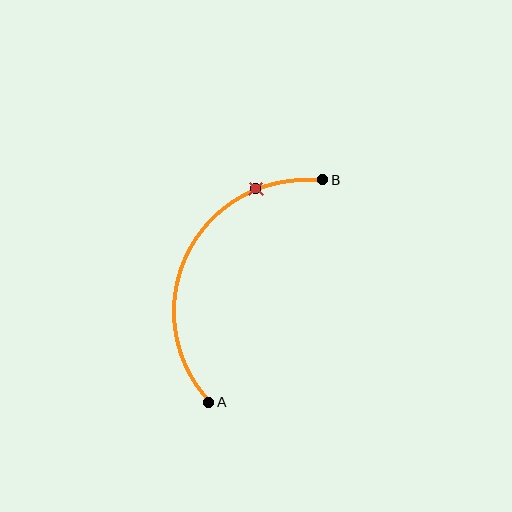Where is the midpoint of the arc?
The arc midpoint is the point on the curve farthest from the straight line joining A and B. It sits to the left of that line.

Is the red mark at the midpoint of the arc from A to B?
No. The red mark lies on the arc but is closer to endpoint B. The arc midpoint would be at the point on the curve equidistant along the arc from both A and B.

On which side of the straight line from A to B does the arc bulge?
The arc bulges to the left of the straight line connecting A and B.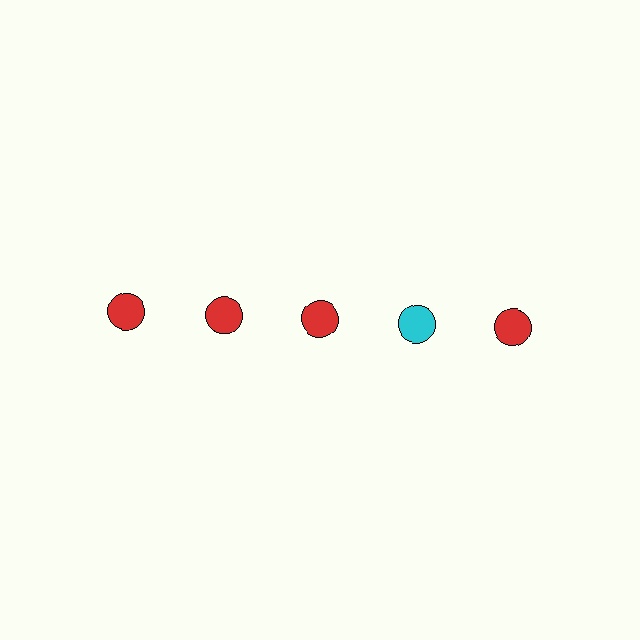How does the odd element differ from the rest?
It has a different color: cyan instead of red.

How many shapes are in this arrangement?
There are 5 shapes arranged in a grid pattern.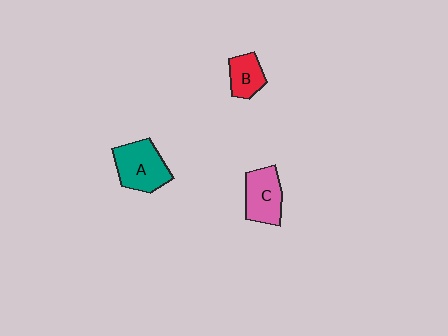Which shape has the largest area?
Shape A (teal).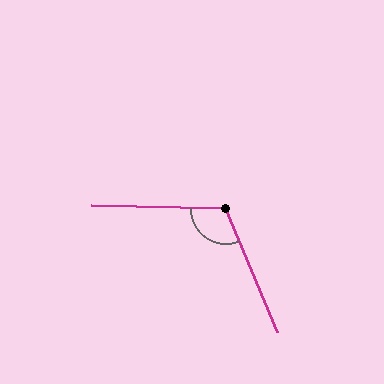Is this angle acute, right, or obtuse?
It is obtuse.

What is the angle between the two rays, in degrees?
Approximately 114 degrees.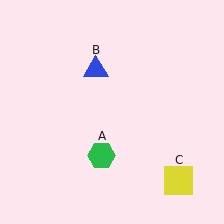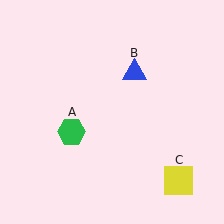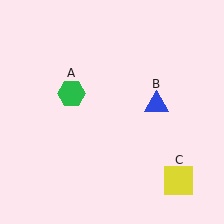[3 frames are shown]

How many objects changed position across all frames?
2 objects changed position: green hexagon (object A), blue triangle (object B).